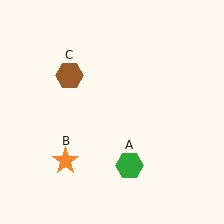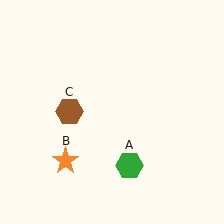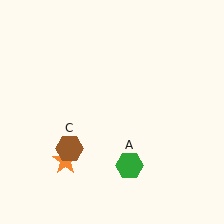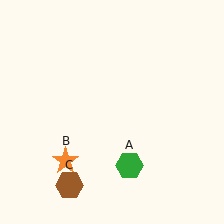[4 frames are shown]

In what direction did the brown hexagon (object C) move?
The brown hexagon (object C) moved down.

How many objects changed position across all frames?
1 object changed position: brown hexagon (object C).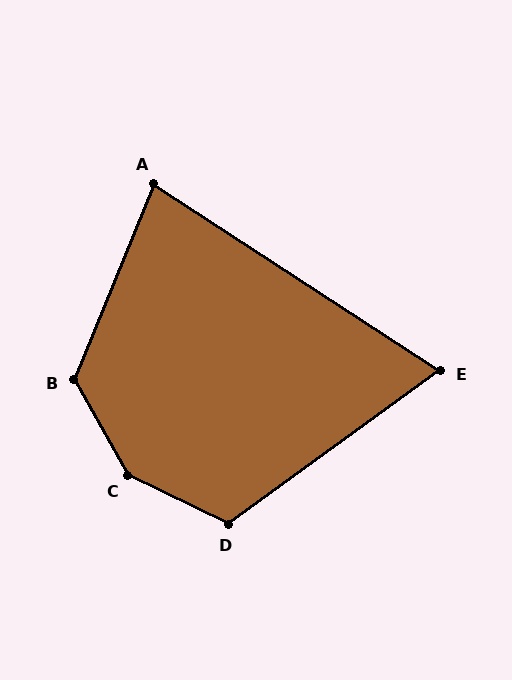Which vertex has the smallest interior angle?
E, at approximately 69 degrees.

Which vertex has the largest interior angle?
C, at approximately 145 degrees.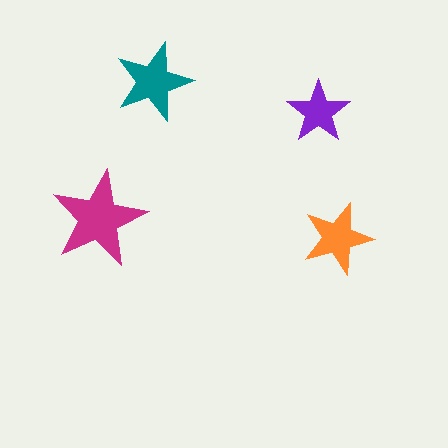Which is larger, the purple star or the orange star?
The orange one.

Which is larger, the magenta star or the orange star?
The magenta one.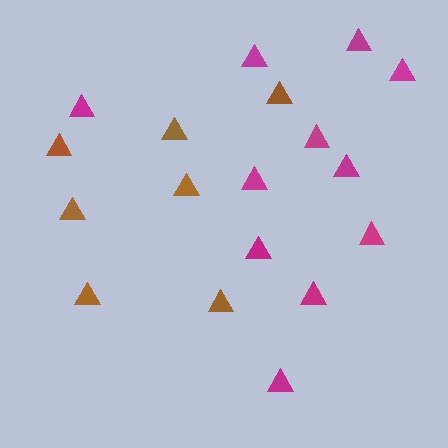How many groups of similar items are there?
There are 2 groups: one group of brown triangles (7) and one group of magenta triangles (11).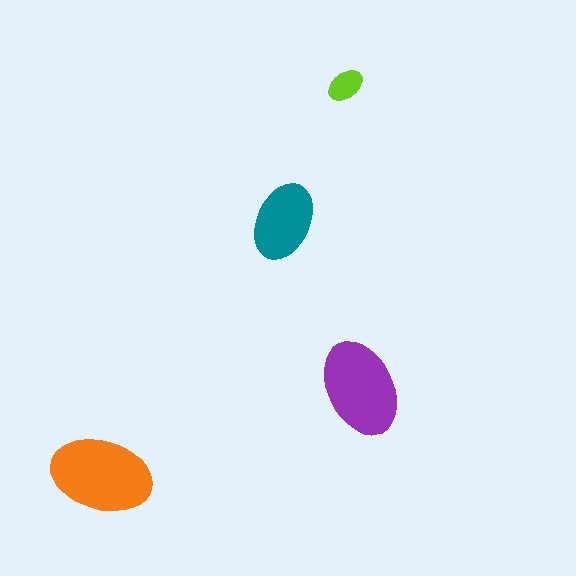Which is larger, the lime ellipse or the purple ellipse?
The purple one.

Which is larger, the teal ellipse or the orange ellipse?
The orange one.